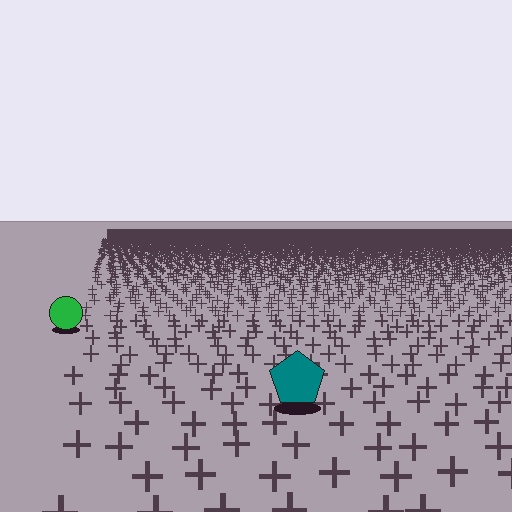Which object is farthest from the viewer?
The green circle is farthest from the viewer. It appears smaller and the ground texture around it is denser.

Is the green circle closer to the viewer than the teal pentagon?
No. The teal pentagon is closer — you can tell from the texture gradient: the ground texture is coarser near it.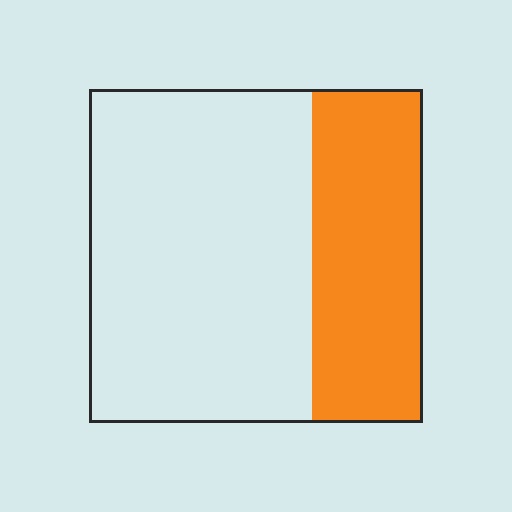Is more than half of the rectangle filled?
No.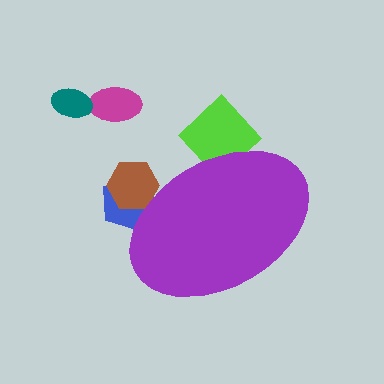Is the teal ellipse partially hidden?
No, the teal ellipse is fully visible.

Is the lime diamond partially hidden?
Yes, the lime diamond is partially hidden behind the purple ellipse.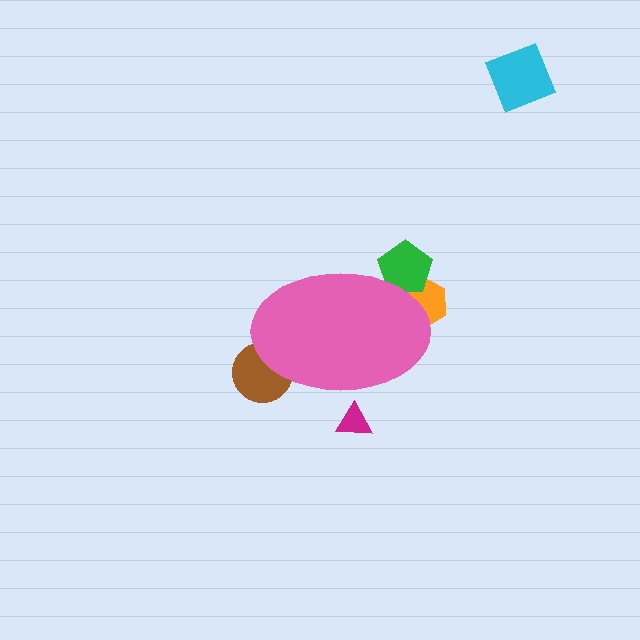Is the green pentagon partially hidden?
Yes, the green pentagon is partially hidden behind the pink ellipse.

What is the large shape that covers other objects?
A pink ellipse.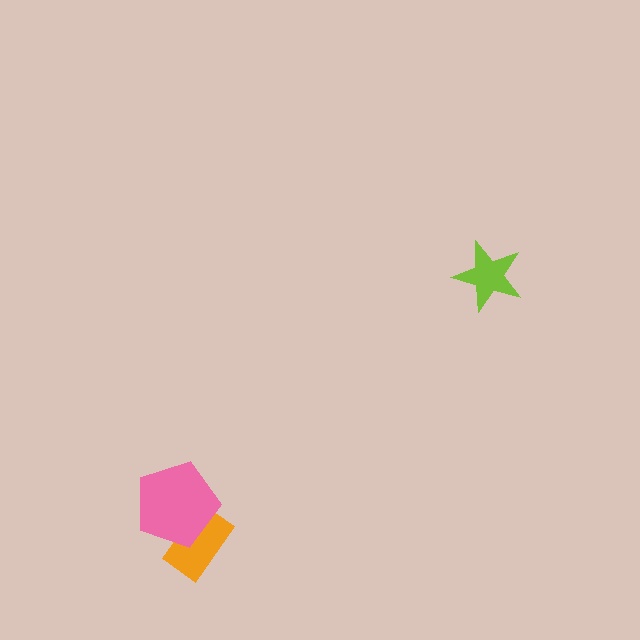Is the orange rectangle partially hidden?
Yes, it is partially covered by another shape.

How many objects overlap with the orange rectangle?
1 object overlaps with the orange rectangle.